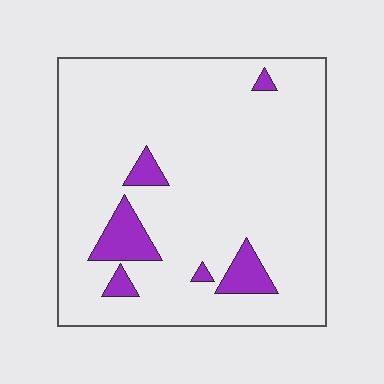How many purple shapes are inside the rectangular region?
6.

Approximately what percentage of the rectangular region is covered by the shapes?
Approximately 10%.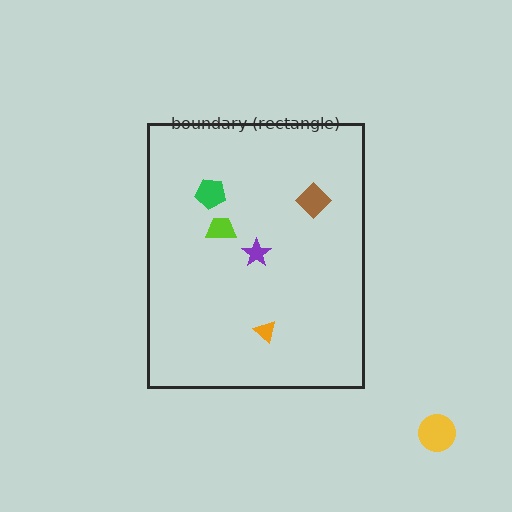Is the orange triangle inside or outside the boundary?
Inside.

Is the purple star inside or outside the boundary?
Inside.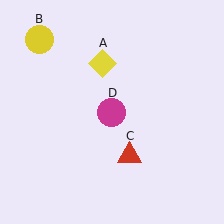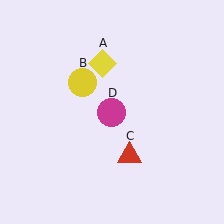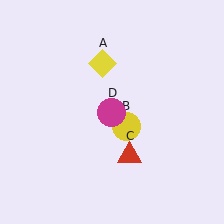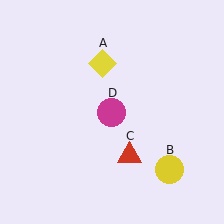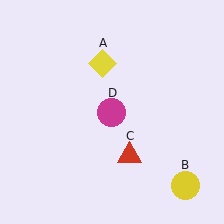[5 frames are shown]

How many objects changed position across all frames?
1 object changed position: yellow circle (object B).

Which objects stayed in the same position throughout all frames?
Yellow diamond (object A) and red triangle (object C) and magenta circle (object D) remained stationary.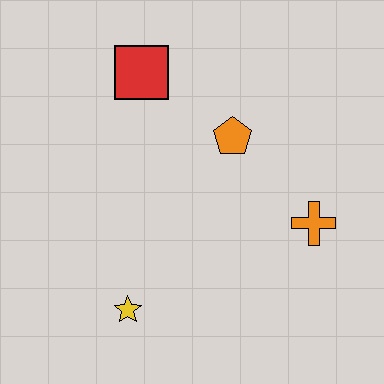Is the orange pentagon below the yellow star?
No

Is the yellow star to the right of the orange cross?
No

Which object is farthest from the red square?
The yellow star is farthest from the red square.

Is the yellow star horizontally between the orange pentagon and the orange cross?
No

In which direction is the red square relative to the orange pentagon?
The red square is to the left of the orange pentagon.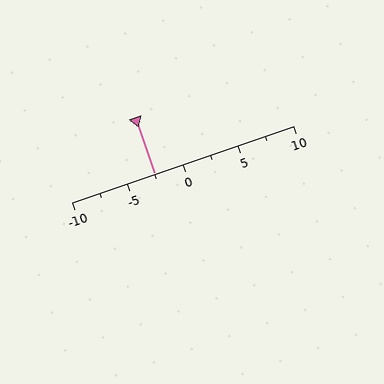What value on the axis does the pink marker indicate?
The marker indicates approximately -2.5.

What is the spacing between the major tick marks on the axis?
The major ticks are spaced 5 apart.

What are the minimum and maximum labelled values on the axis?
The axis runs from -10 to 10.